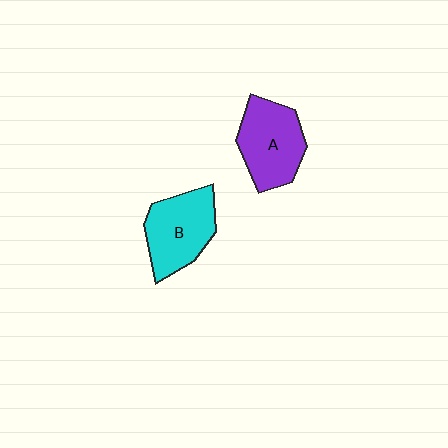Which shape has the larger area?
Shape A (purple).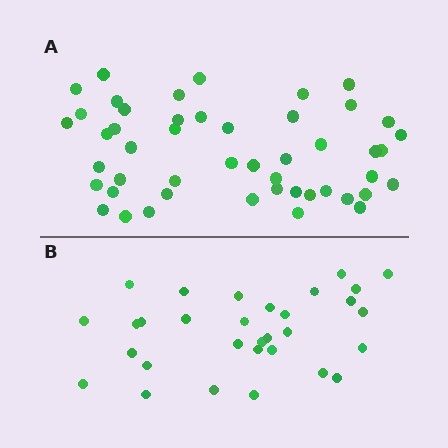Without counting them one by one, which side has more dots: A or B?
Region A (the top region) has more dots.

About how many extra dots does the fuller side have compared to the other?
Region A has approximately 15 more dots than region B.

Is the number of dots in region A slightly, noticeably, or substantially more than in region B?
Region A has substantially more. The ratio is roughly 1.5 to 1.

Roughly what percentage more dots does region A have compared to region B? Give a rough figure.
About 55% more.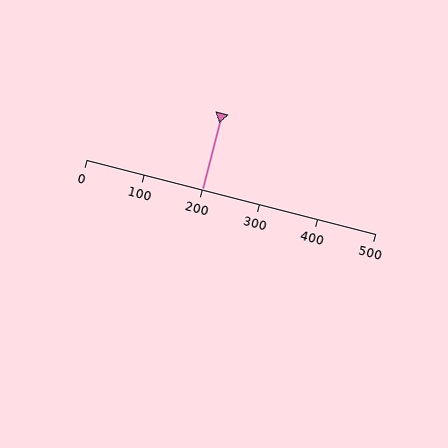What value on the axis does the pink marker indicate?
The marker indicates approximately 200.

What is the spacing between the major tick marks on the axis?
The major ticks are spaced 100 apart.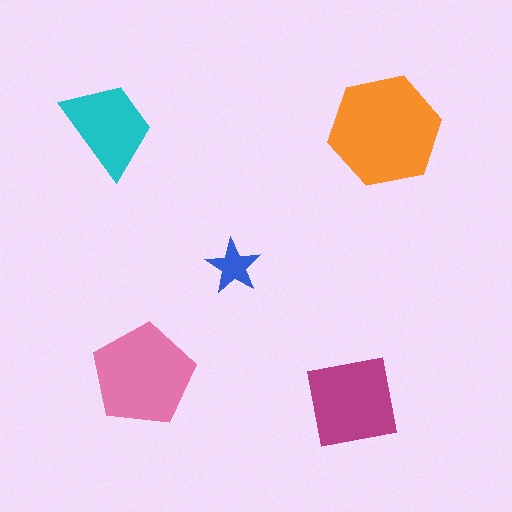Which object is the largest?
The orange hexagon.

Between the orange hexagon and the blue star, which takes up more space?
The orange hexagon.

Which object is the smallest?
The blue star.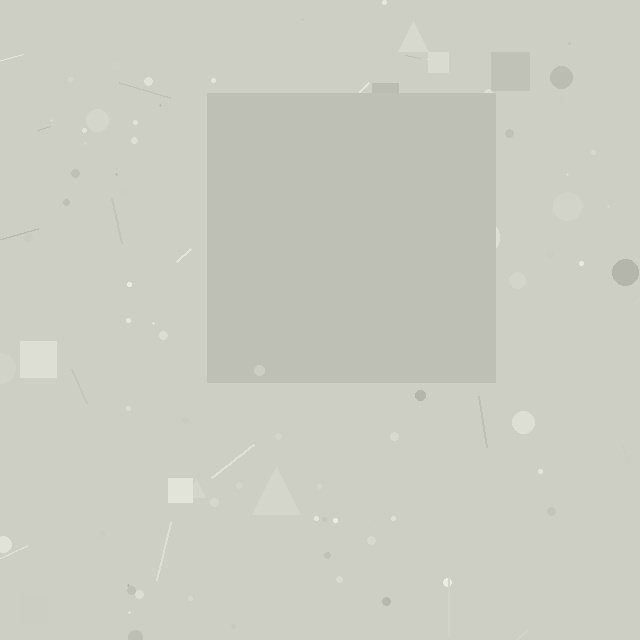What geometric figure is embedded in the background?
A square is embedded in the background.